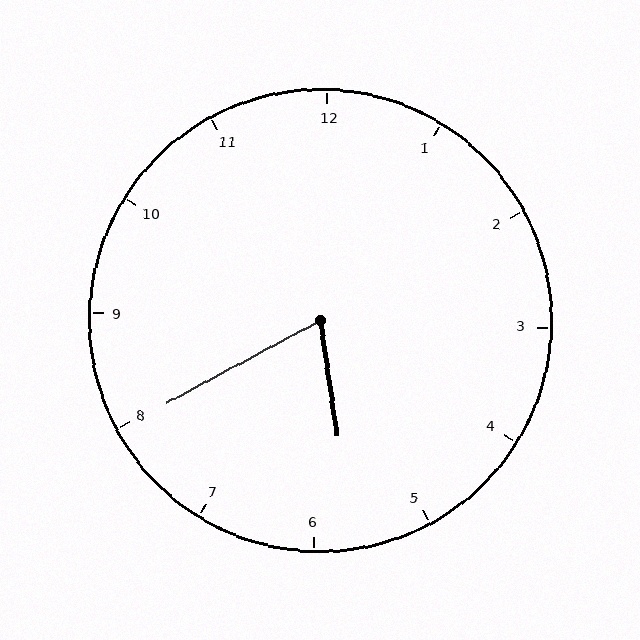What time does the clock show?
5:40.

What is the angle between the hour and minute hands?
Approximately 70 degrees.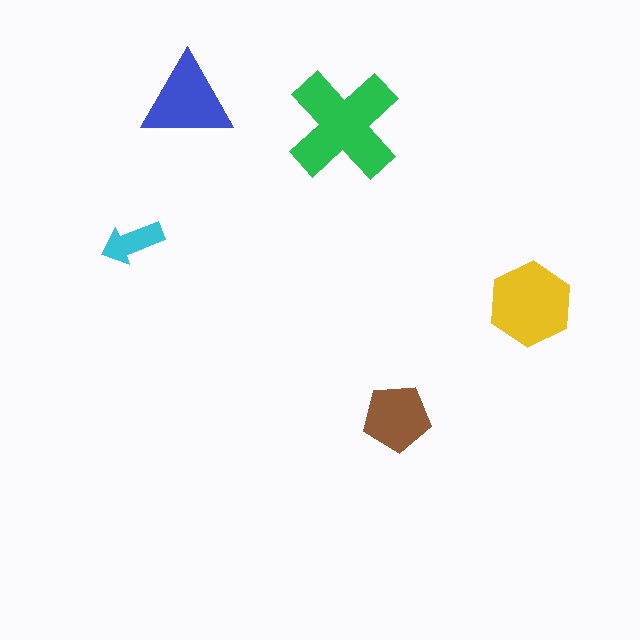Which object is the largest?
The green cross.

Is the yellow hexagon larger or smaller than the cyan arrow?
Larger.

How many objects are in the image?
There are 5 objects in the image.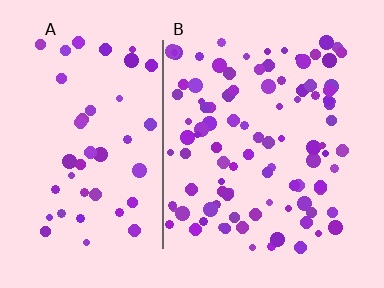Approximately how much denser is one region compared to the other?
Approximately 2.0× — region B over region A.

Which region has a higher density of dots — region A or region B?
B (the right).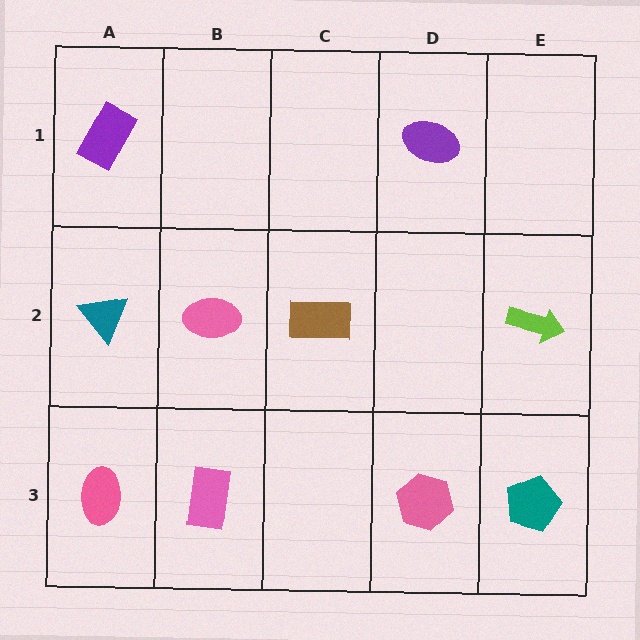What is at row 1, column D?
A purple ellipse.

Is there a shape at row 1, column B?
No, that cell is empty.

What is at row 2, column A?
A teal triangle.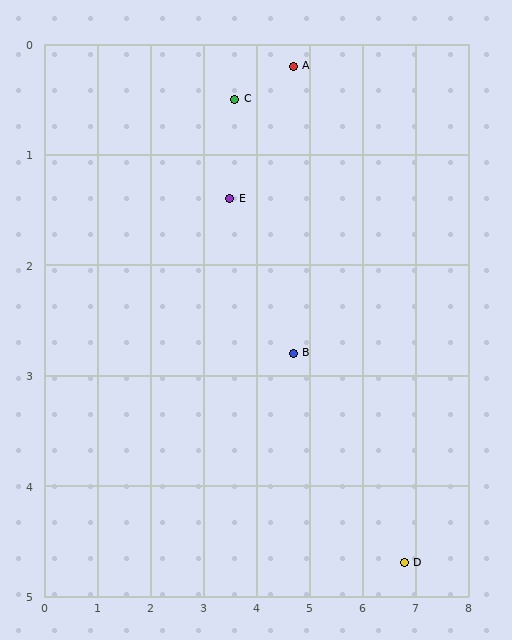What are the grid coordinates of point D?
Point D is at approximately (6.8, 4.7).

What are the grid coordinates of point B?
Point B is at approximately (4.7, 2.8).